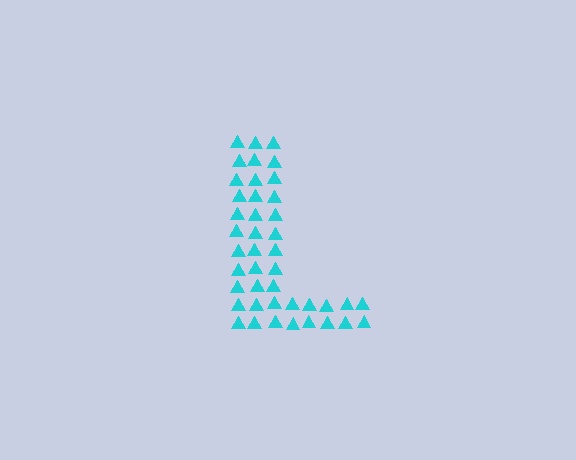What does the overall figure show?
The overall figure shows the letter L.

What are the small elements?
The small elements are triangles.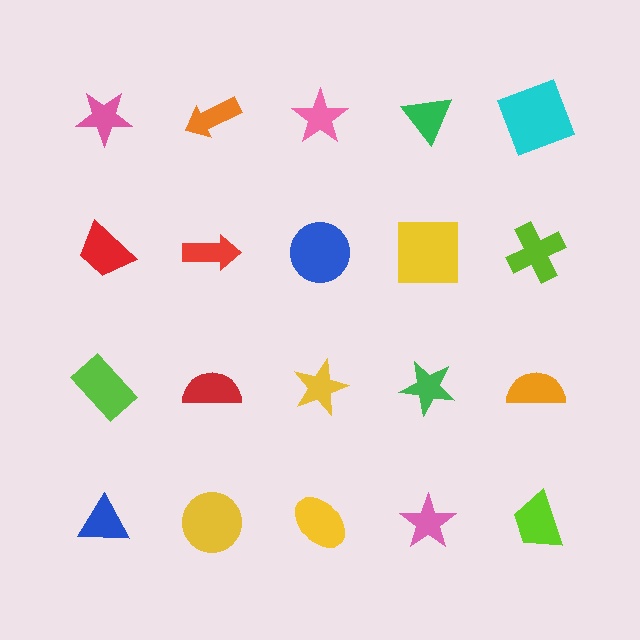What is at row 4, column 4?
A pink star.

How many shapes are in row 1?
5 shapes.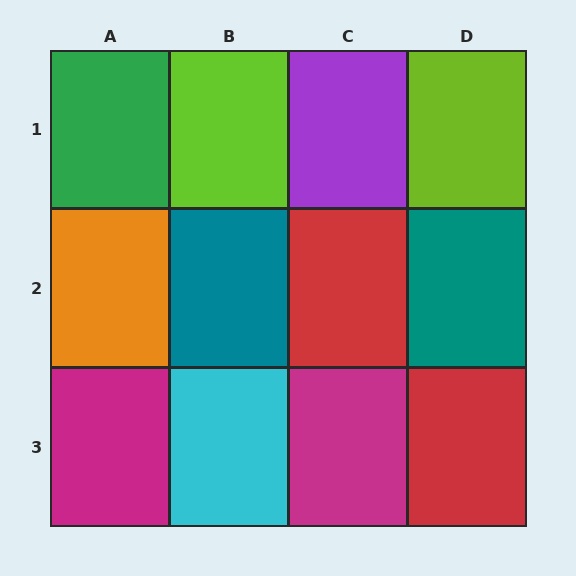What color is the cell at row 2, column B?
Teal.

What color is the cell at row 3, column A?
Magenta.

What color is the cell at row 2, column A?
Orange.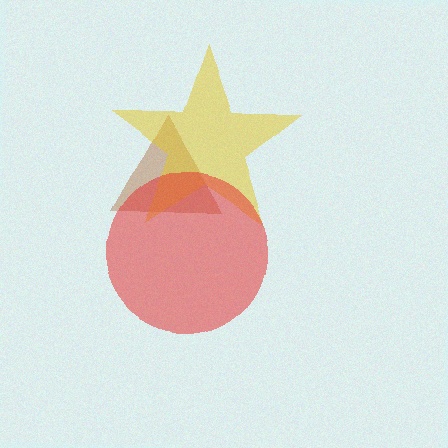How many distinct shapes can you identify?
There are 3 distinct shapes: a brown triangle, a yellow star, a red circle.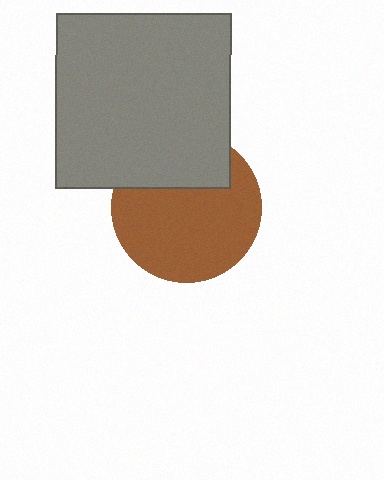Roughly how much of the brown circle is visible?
Most of it is visible (roughly 69%).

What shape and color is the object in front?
The object in front is a gray square.